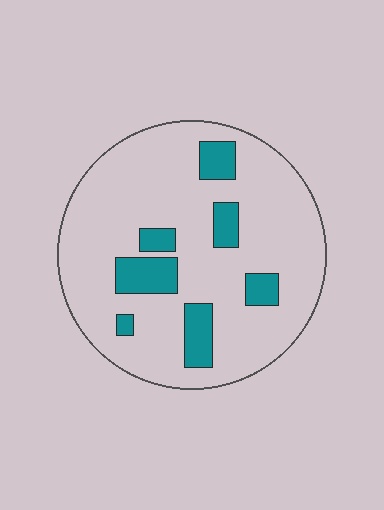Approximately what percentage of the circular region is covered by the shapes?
Approximately 15%.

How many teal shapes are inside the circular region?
7.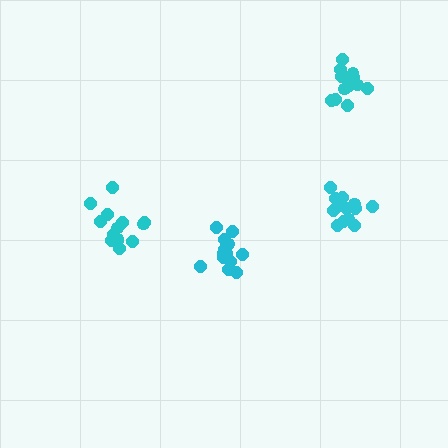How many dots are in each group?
Group 1: 13 dots, Group 2: 14 dots, Group 3: 14 dots, Group 4: 14 dots (55 total).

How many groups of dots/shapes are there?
There are 4 groups.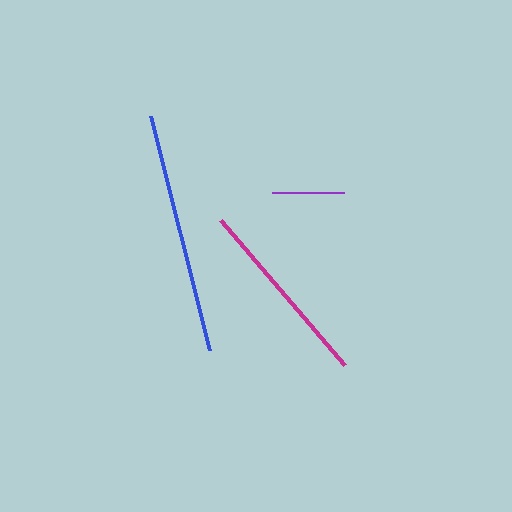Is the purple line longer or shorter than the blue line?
The blue line is longer than the purple line.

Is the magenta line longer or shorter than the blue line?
The blue line is longer than the magenta line.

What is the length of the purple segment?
The purple segment is approximately 72 pixels long.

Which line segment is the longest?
The blue line is the longest at approximately 241 pixels.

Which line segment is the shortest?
The purple line is the shortest at approximately 72 pixels.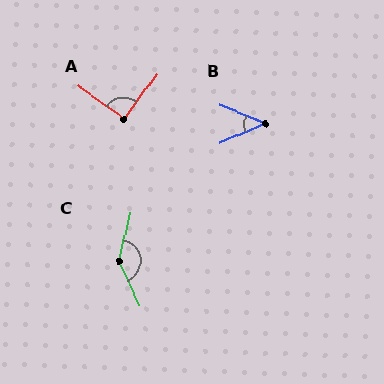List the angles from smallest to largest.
B (44°), A (91°), C (143°).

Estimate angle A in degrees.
Approximately 91 degrees.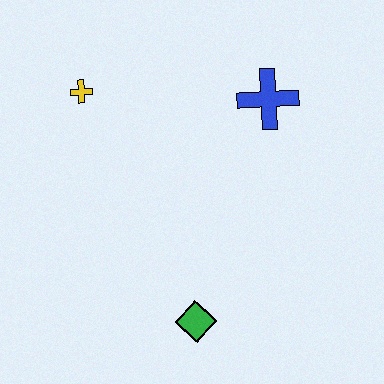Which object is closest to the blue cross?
The yellow cross is closest to the blue cross.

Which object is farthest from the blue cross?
The green diamond is farthest from the blue cross.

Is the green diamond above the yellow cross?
No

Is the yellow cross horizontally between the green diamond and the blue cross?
No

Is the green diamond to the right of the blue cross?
No